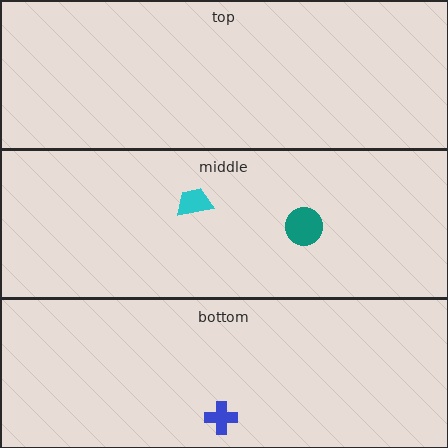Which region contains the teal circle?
The middle region.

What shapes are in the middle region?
The teal circle, the cyan trapezoid.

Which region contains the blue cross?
The bottom region.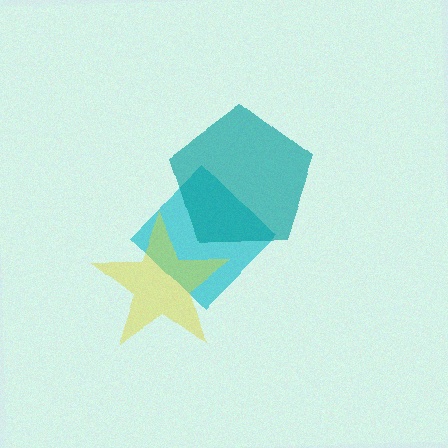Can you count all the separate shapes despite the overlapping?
Yes, there are 3 separate shapes.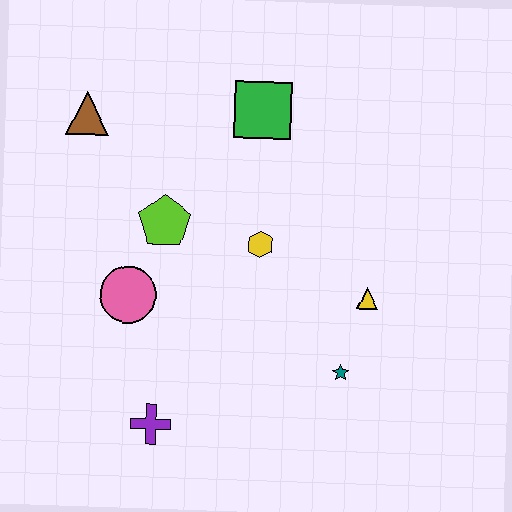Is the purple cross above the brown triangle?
No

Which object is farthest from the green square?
The purple cross is farthest from the green square.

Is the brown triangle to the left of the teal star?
Yes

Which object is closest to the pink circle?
The lime pentagon is closest to the pink circle.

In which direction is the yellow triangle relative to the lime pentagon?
The yellow triangle is to the right of the lime pentagon.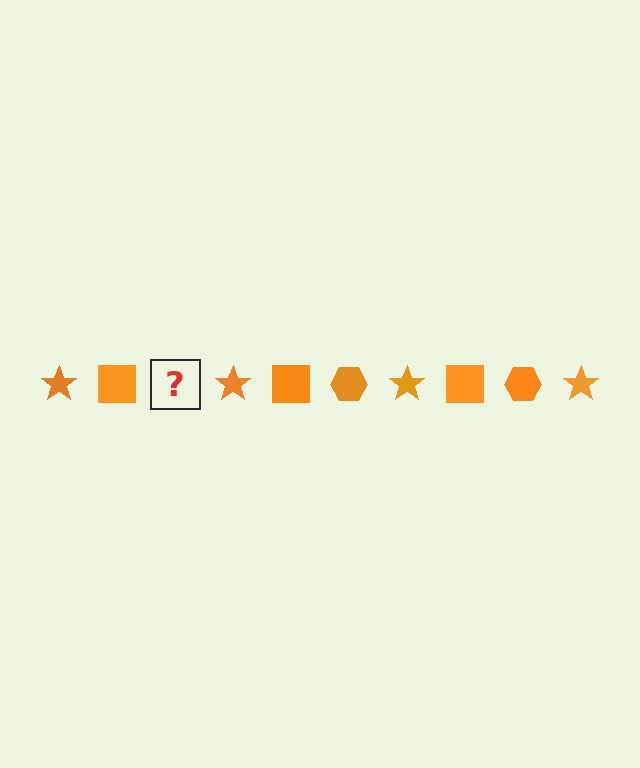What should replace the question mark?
The question mark should be replaced with an orange hexagon.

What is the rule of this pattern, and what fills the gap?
The rule is that the pattern cycles through star, square, hexagon shapes in orange. The gap should be filled with an orange hexagon.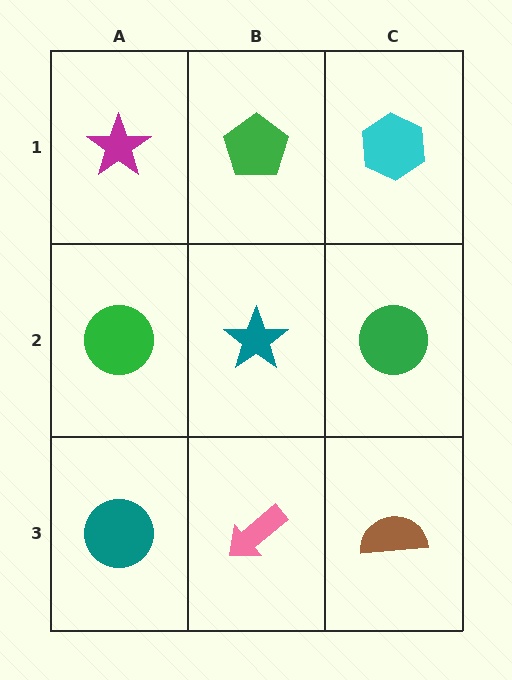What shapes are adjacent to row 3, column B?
A teal star (row 2, column B), a teal circle (row 3, column A), a brown semicircle (row 3, column C).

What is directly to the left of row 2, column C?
A teal star.